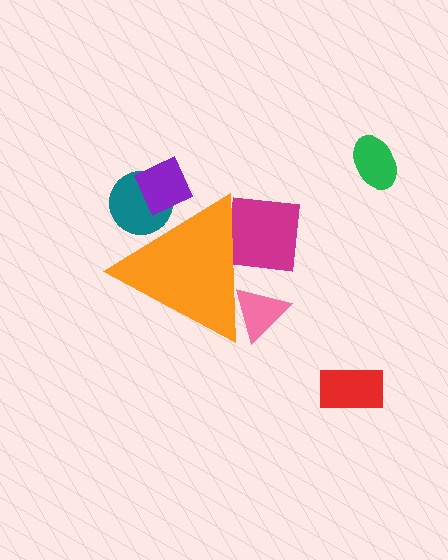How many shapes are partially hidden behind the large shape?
4 shapes are partially hidden.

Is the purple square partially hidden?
Yes, the purple square is partially hidden behind the orange triangle.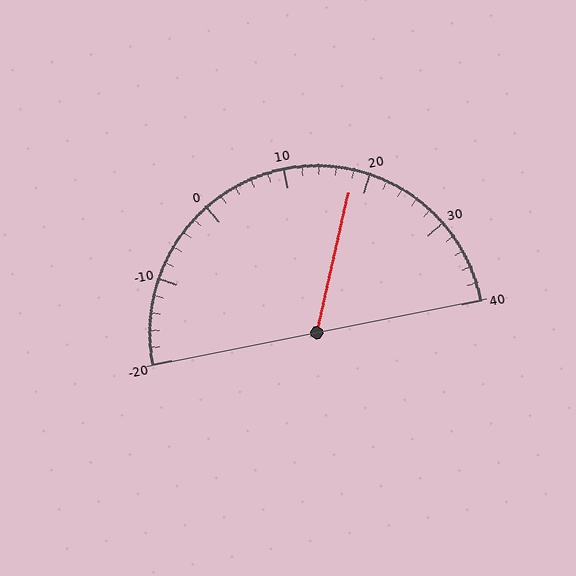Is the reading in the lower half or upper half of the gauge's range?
The reading is in the upper half of the range (-20 to 40).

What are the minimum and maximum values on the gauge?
The gauge ranges from -20 to 40.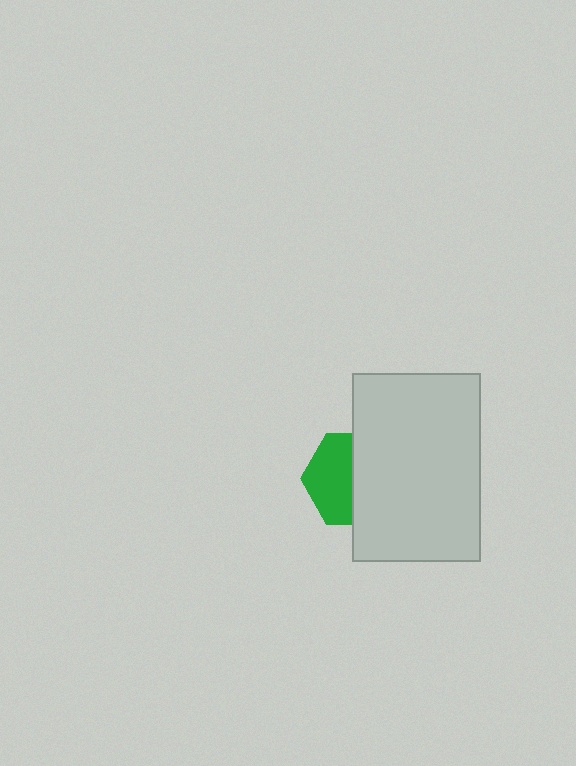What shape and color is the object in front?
The object in front is a light gray rectangle.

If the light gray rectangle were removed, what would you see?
You would see the complete green hexagon.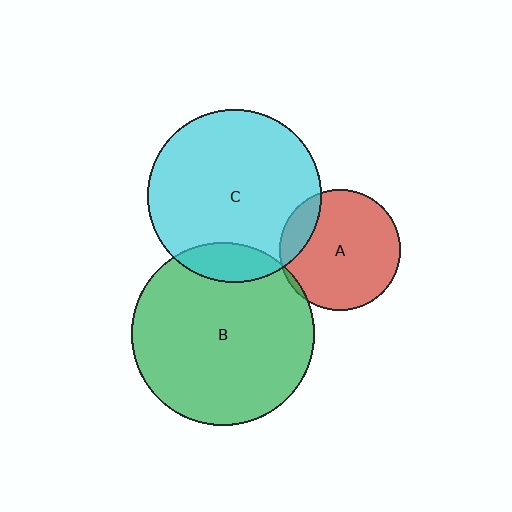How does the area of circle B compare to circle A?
Approximately 2.3 times.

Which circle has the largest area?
Circle B (green).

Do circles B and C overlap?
Yes.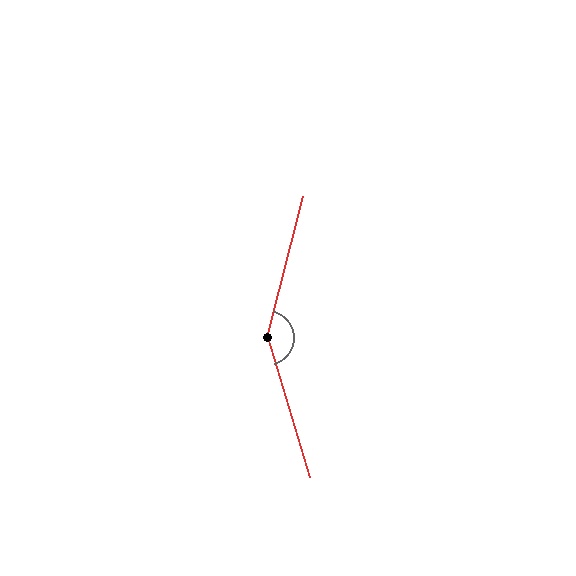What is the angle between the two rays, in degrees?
Approximately 149 degrees.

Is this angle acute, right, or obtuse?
It is obtuse.